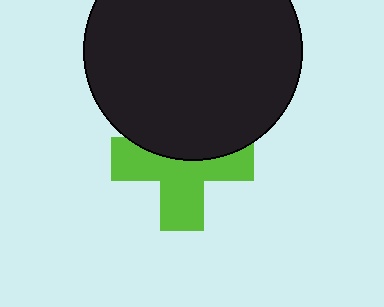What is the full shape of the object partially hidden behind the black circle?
The partially hidden object is a lime cross.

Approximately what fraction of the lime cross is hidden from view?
Roughly 41% of the lime cross is hidden behind the black circle.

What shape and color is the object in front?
The object in front is a black circle.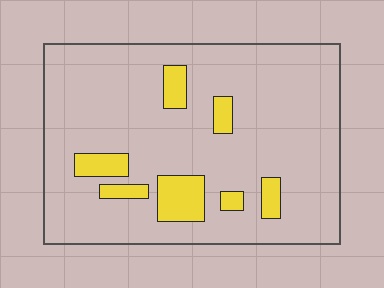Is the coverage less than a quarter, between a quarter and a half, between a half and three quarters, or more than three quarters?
Less than a quarter.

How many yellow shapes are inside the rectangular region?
7.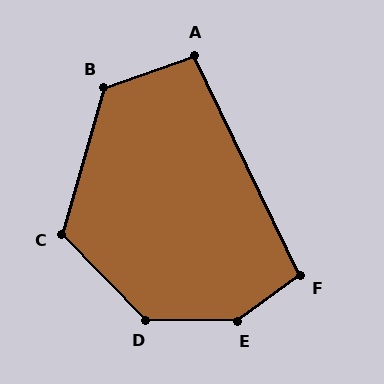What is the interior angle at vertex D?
Approximately 134 degrees (obtuse).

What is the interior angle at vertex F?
Approximately 100 degrees (obtuse).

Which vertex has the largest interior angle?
E, at approximately 144 degrees.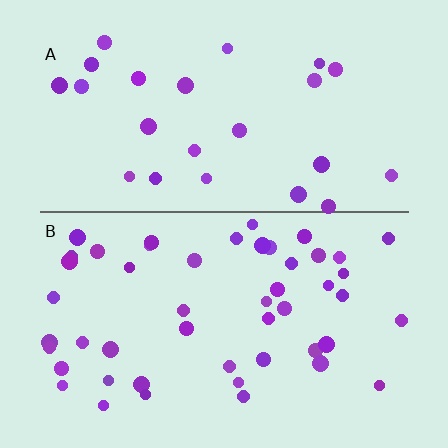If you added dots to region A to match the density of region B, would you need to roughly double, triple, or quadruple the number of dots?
Approximately double.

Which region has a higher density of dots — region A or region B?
B (the bottom).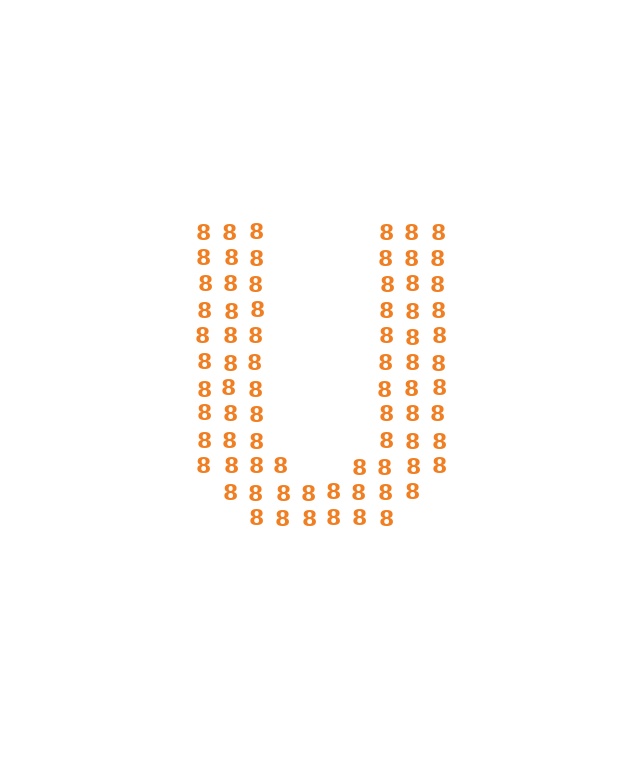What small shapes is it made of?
It is made of small digit 8's.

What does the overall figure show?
The overall figure shows the letter U.